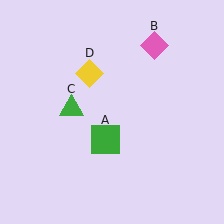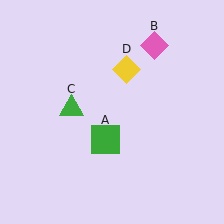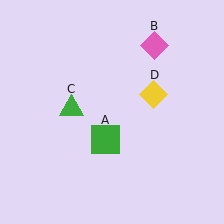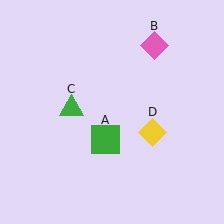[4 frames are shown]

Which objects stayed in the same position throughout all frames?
Green square (object A) and pink diamond (object B) and green triangle (object C) remained stationary.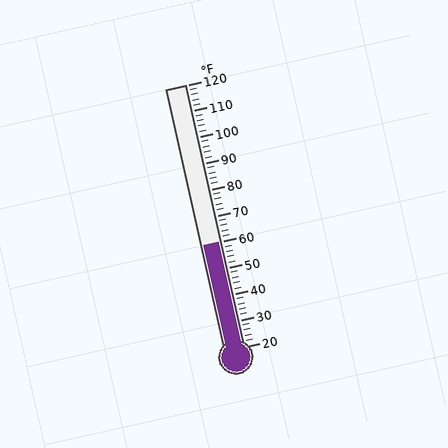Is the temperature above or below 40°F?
The temperature is above 40°F.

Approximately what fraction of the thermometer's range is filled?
The thermometer is filled to approximately 40% of its range.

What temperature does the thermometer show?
The thermometer shows approximately 60°F.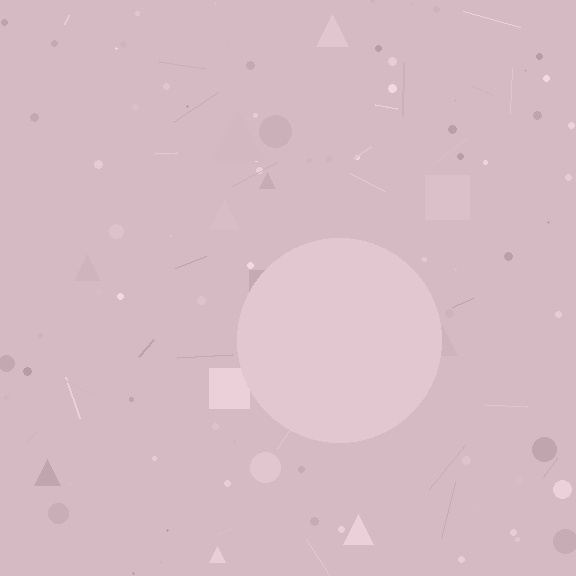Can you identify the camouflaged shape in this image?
The camouflaged shape is a circle.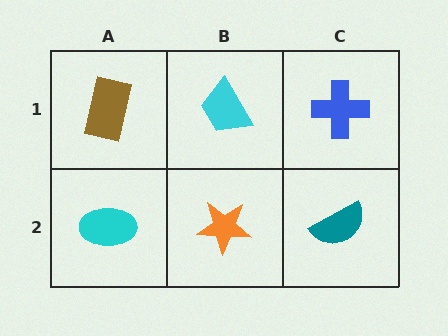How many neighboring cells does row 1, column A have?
2.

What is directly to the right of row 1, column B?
A blue cross.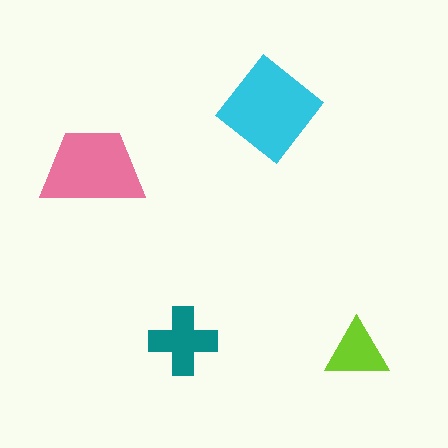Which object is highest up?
The cyan diamond is topmost.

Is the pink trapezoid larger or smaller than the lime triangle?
Larger.